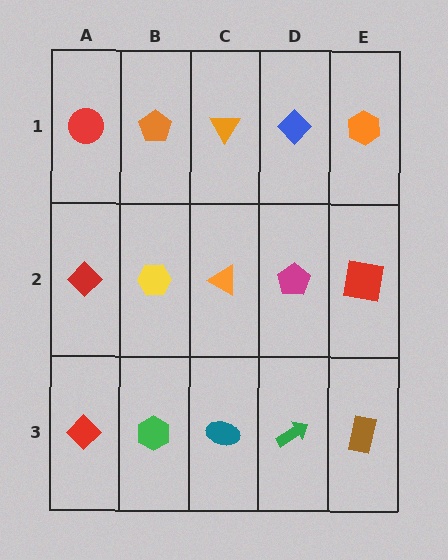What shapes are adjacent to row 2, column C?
An orange triangle (row 1, column C), a teal ellipse (row 3, column C), a yellow hexagon (row 2, column B), a magenta pentagon (row 2, column D).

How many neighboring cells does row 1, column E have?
2.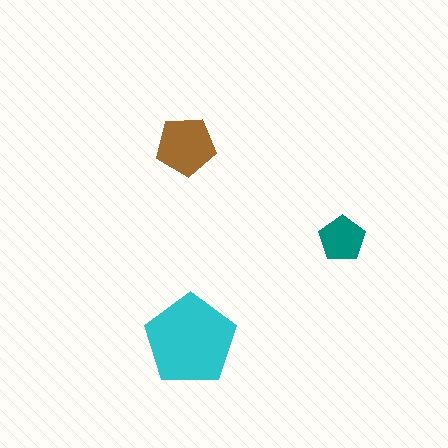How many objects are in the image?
There are 3 objects in the image.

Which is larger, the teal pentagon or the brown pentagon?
The brown one.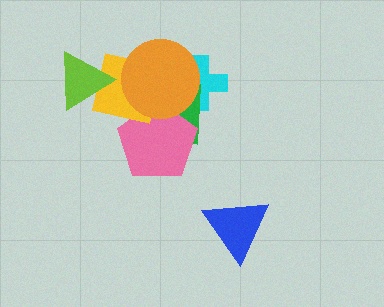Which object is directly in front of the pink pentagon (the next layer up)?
The yellow square is directly in front of the pink pentagon.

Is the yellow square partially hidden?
Yes, it is partially covered by another shape.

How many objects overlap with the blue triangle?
0 objects overlap with the blue triangle.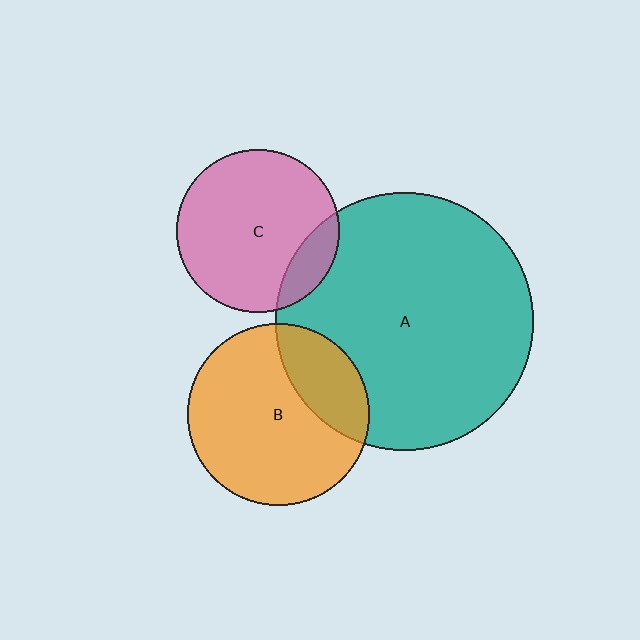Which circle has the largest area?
Circle A (teal).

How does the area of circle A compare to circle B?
Approximately 2.0 times.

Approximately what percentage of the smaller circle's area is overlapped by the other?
Approximately 25%.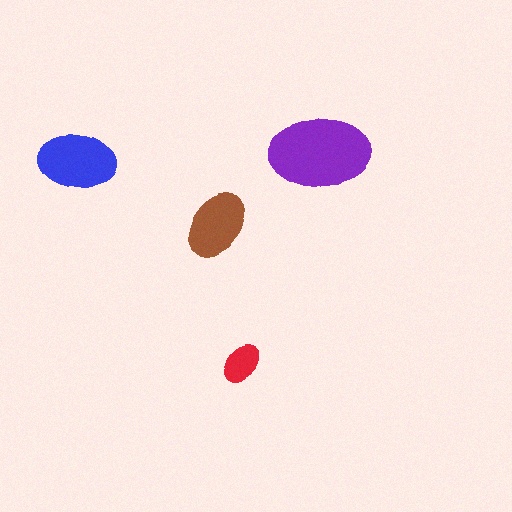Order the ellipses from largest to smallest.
the purple one, the blue one, the brown one, the red one.